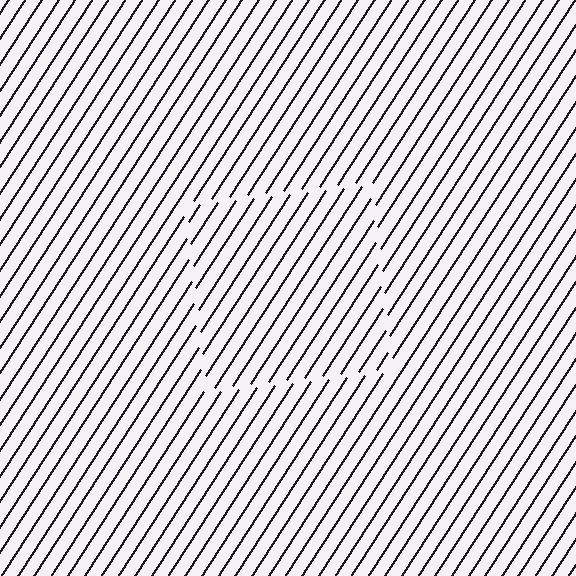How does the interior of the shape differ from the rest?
The interior of the shape contains the same grating, shifted by half a period — the contour is defined by the phase discontinuity where line-ends from the inner and outer gratings abut.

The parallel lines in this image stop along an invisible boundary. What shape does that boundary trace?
An illusory square. The interior of the shape contains the same grating, shifted by half a period — the contour is defined by the phase discontinuity where line-ends from the inner and outer gratings abut.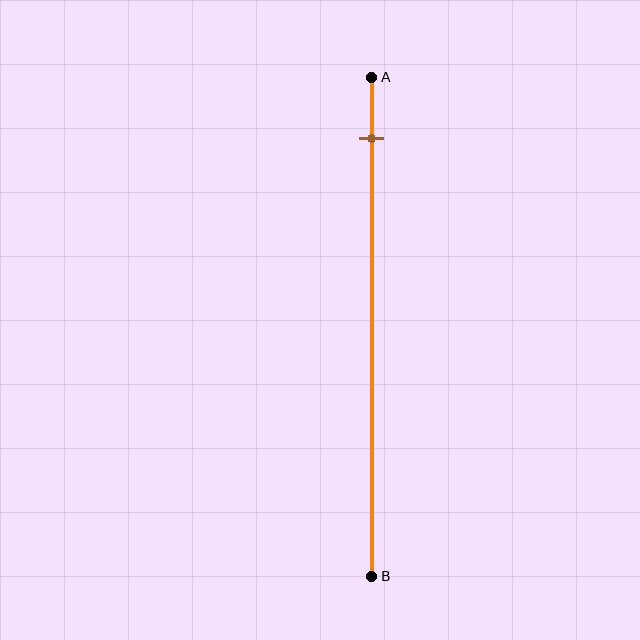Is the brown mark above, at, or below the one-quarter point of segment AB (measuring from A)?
The brown mark is above the one-quarter point of segment AB.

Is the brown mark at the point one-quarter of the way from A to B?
No, the mark is at about 10% from A, not at the 25% one-quarter point.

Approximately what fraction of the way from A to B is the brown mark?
The brown mark is approximately 10% of the way from A to B.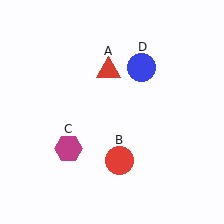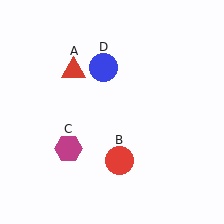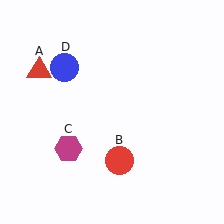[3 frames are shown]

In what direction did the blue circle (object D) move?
The blue circle (object D) moved left.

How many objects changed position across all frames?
2 objects changed position: red triangle (object A), blue circle (object D).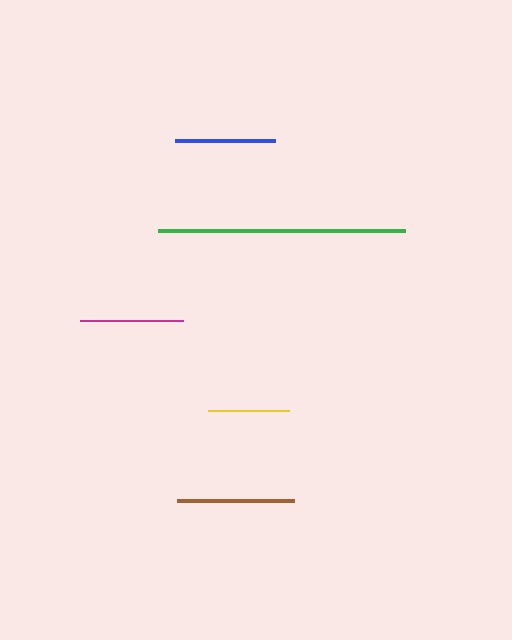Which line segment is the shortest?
The yellow line is the shortest at approximately 81 pixels.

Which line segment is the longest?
The green line is the longest at approximately 247 pixels.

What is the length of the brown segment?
The brown segment is approximately 117 pixels long.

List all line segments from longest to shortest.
From longest to shortest: green, brown, magenta, blue, yellow.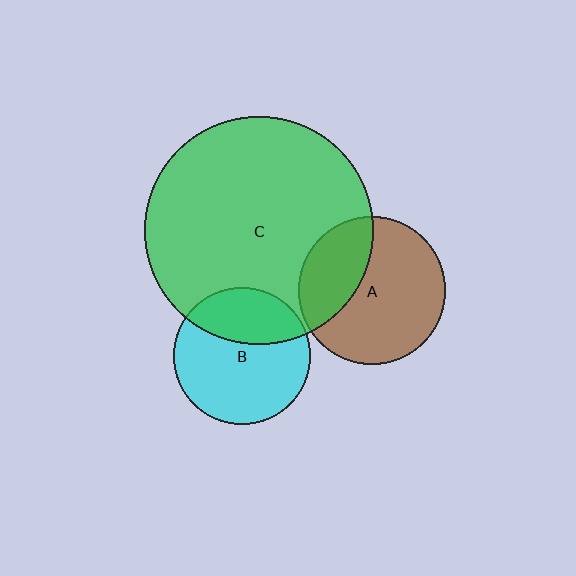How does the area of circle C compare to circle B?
Approximately 2.8 times.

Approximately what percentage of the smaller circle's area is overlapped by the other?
Approximately 30%.